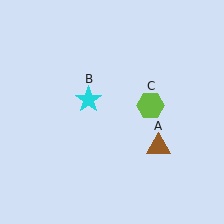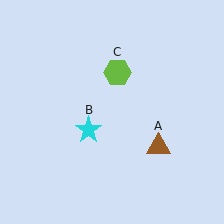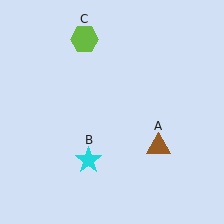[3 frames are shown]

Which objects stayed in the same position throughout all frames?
Brown triangle (object A) remained stationary.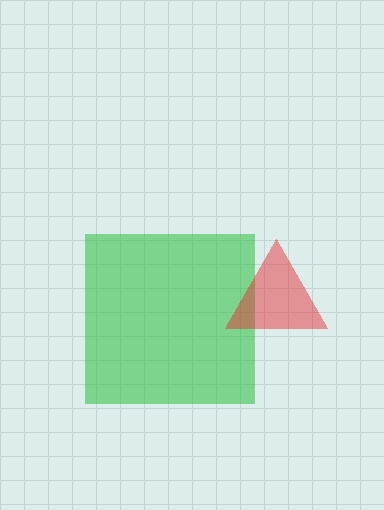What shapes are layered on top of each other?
The layered shapes are: a green square, a red triangle.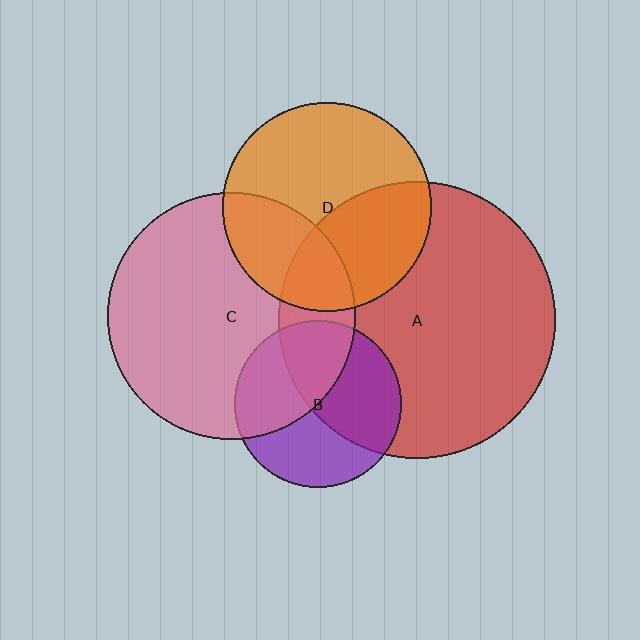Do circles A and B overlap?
Yes.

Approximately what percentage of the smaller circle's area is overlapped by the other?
Approximately 50%.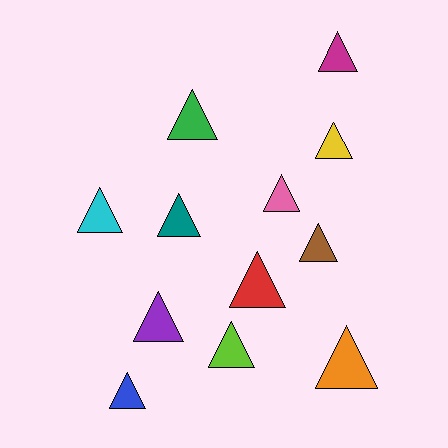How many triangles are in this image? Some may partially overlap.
There are 12 triangles.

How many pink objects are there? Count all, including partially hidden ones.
There is 1 pink object.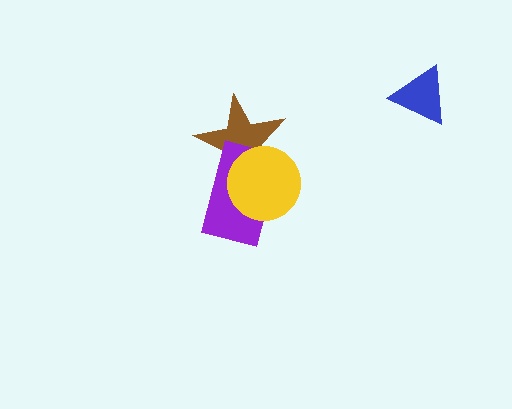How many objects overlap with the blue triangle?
0 objects overlap with the blue triangle.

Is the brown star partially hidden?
Yes, it is partially covered by another shape.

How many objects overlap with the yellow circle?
2 objects overlap with the yellow circle.